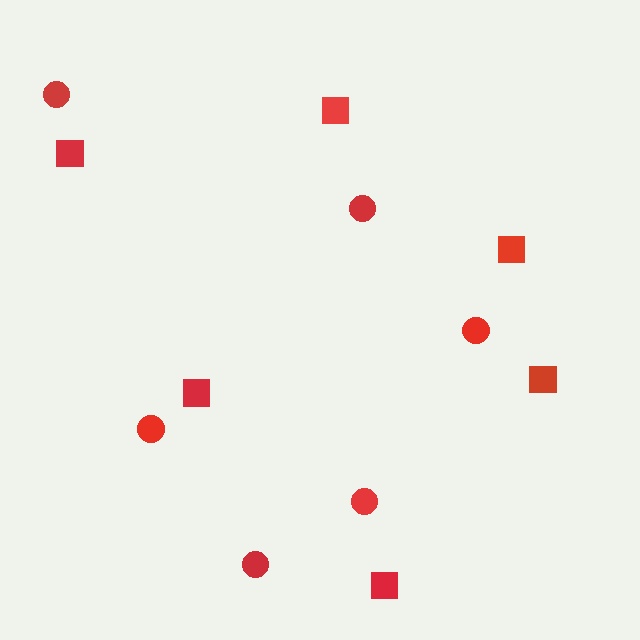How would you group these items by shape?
There are 2 groups: one group of circles (6) and one group of squares (6).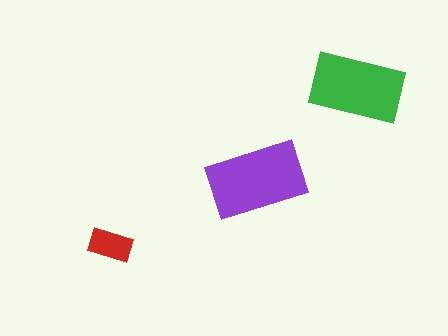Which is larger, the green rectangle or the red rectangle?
The green one.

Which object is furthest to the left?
The red rectangle is leftmost.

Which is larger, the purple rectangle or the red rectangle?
The purple one.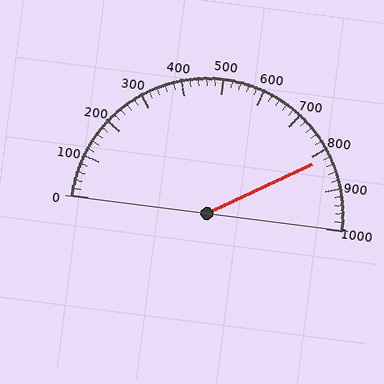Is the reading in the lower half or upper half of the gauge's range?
The reading is in the upper half of the range (0 to 1000).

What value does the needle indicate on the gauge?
The needle indicates approximately 820.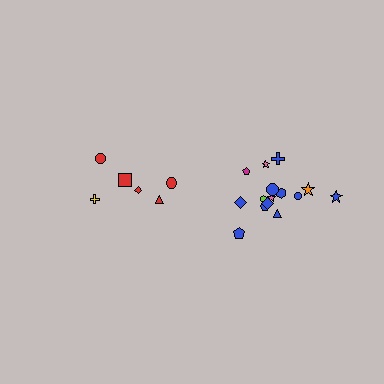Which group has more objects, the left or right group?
The right group.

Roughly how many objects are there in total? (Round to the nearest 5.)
Roughly 20 objects in total.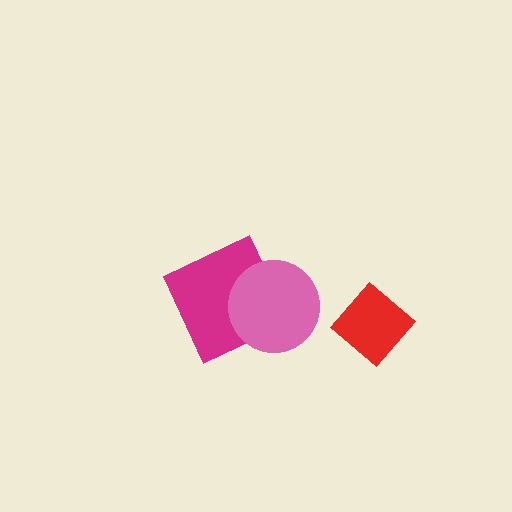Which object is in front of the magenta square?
The pink circle is in front of the magenta square.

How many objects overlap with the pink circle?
1 object overlaps with the pink circle.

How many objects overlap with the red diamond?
0 objects overlap with the red diamond.